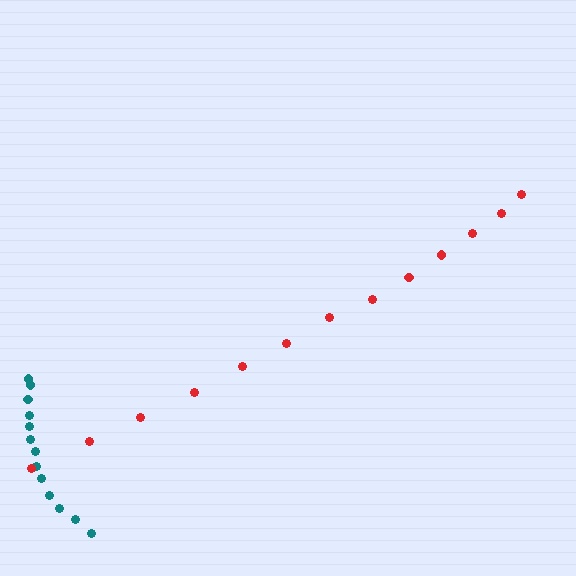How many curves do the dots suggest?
There are 2 distinct paths.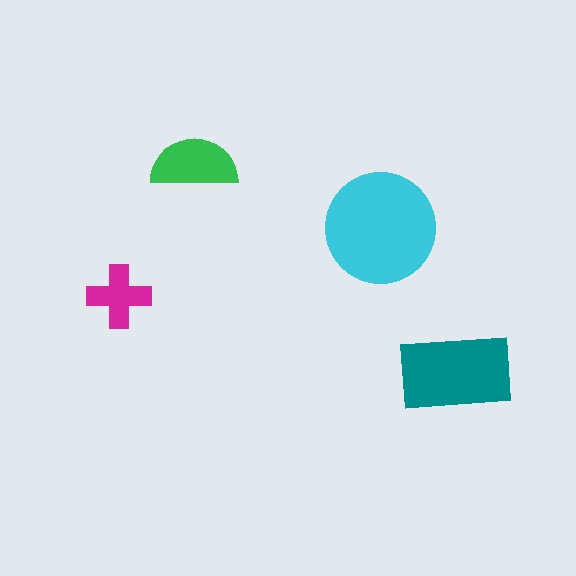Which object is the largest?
The cyan circle.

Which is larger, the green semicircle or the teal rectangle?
The teal rectangle.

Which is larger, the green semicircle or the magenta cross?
The green semicircle.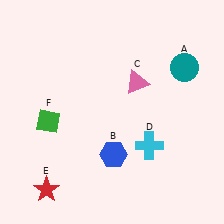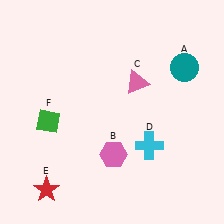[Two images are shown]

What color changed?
The hexagon (B) changed from blue in Image 1 to pink in Image 2.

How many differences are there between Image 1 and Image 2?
There is 1 difference between the two images.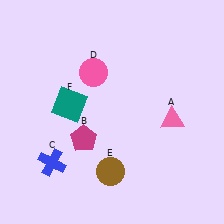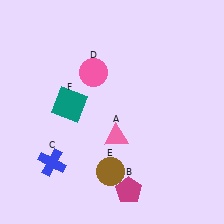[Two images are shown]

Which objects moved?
The objects that moved are: the pink triangle (A), the magenta pentagon (B).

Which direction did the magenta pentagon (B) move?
The magenta pentagon (B) moved down.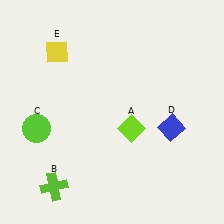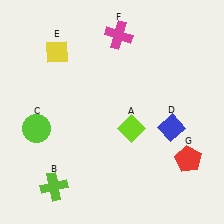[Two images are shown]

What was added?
A magenta cross (F), a red pentagon (G) were added in Image 2.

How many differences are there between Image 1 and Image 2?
There are 2 differences between the two images.